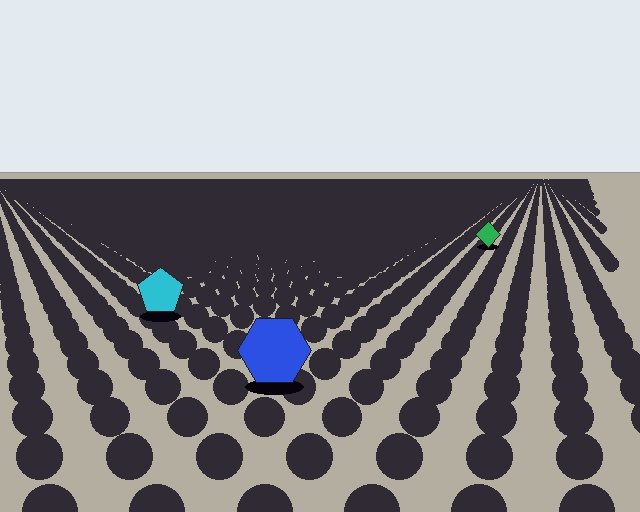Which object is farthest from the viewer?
The green diamond is farthest from the viewer. It appears smaller and the ground texture around it is denser.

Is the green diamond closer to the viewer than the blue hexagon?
No. The blue hexagon is closer — you can tell from the texture gradient: the ground texture is coarser near it.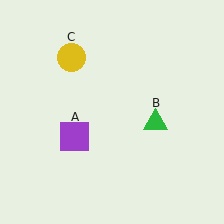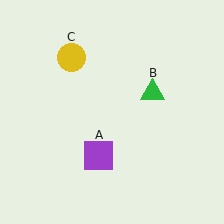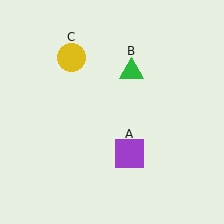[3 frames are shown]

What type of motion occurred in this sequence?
The purple square (object A), green triangle (object B) rotated counterclockwise around the center of the scene.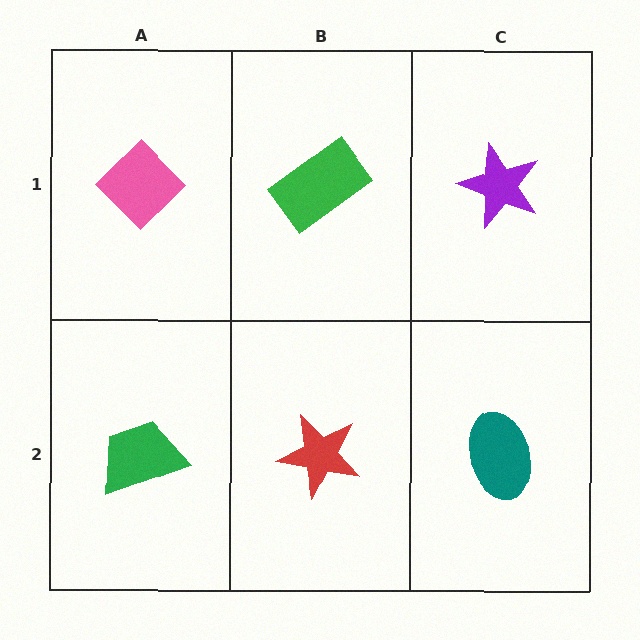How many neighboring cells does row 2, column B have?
3.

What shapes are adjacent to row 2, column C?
A purple star (row 1, column C), a red star (row 2, column B).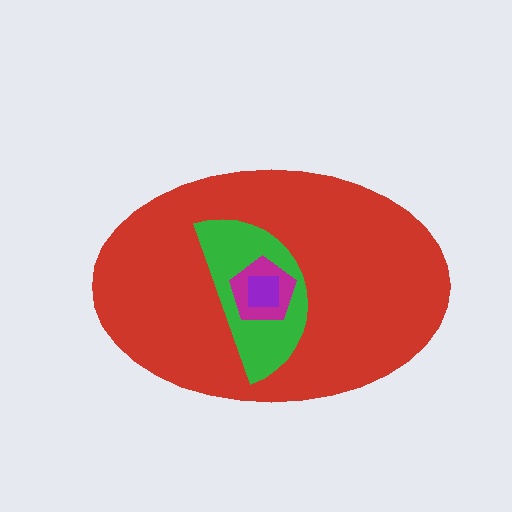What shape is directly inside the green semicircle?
The magenta pentagon.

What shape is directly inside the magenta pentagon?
The purple square.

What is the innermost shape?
The purple square.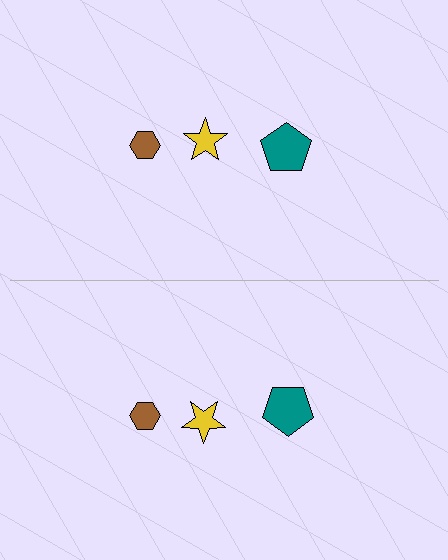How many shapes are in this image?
There are 6 shapes in this image.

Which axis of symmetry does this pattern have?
The pattern has a horizontal axis of symmetry running through the center of the image.